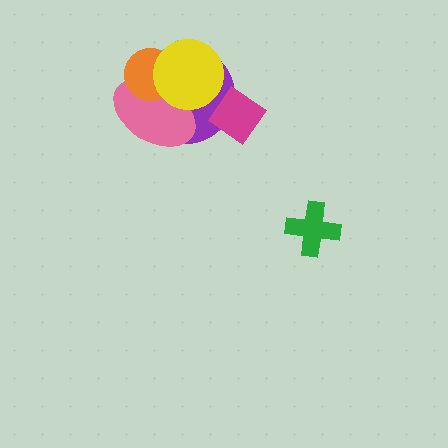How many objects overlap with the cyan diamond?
4 objects overlap with the cyan diamond.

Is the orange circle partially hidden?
Yes, it is partially covered by another shape.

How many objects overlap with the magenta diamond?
1 object overlaps with the magenta diamond.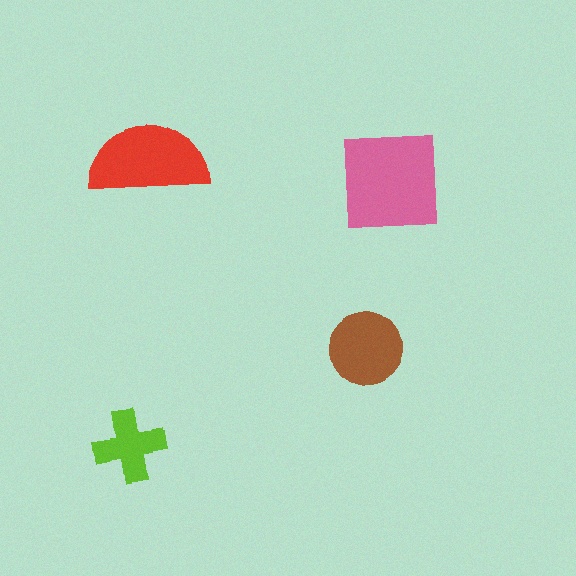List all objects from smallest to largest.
The lime cross, the brown circle, the red semicircle, the pink square.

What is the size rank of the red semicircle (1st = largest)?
2nd.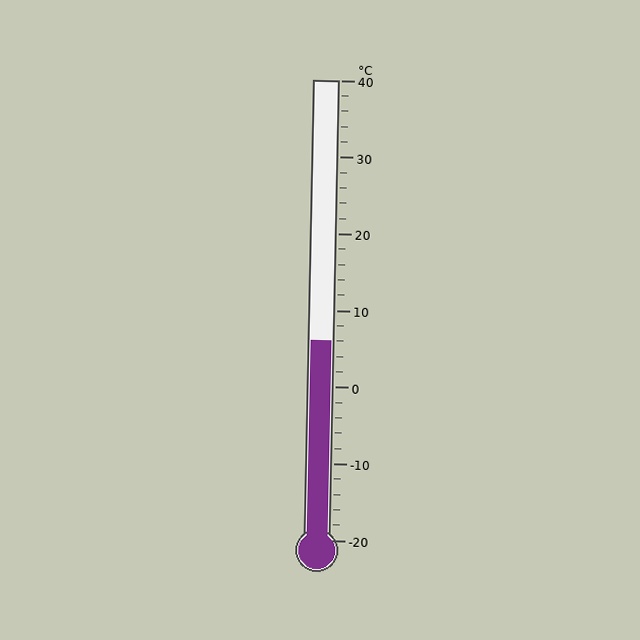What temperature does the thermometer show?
The thermometer shows approximately 6°C.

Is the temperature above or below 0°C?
The temperature is above 0°C.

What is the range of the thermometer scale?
The thermometer scale ranges from -20°C to 40°C.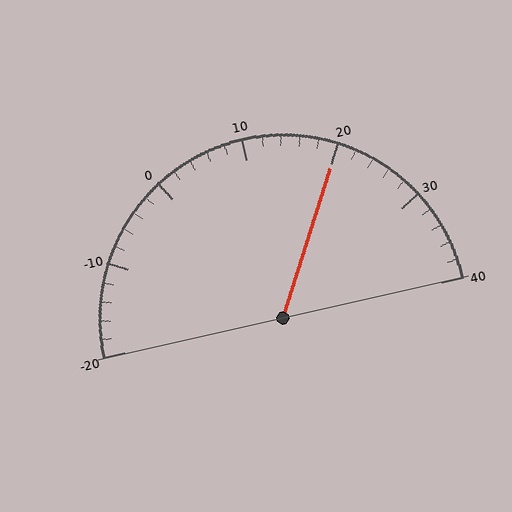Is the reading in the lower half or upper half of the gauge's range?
The reading is in the upper half of the range (-20 to 40).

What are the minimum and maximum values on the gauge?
The gauge ranges from -20 to 40.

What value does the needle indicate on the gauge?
The needle indicates approximately 20.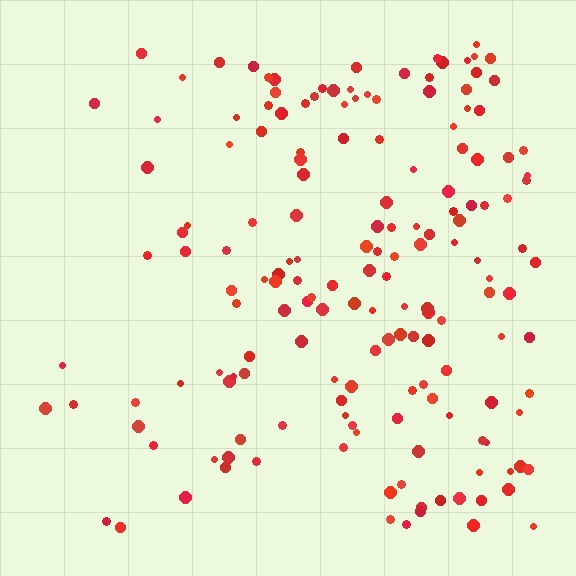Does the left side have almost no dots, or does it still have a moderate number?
Still a moderate number, just noticeably fewer than the right.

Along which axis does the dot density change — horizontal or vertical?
Horizontal.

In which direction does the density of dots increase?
From left to right, with the right side densest.